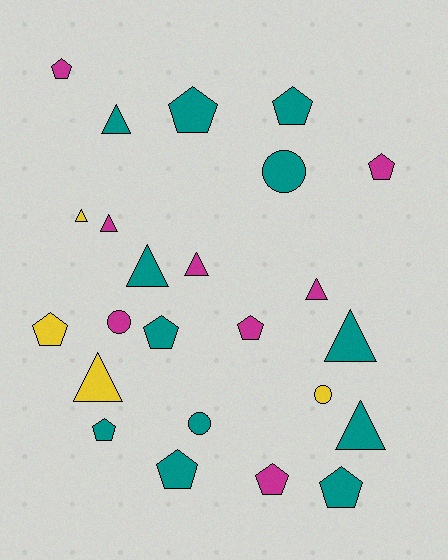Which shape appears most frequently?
Pentagon, with 11 objects.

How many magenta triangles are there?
There are 3 magenta triangles.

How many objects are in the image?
There are 24 objects.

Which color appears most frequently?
Teal, with 12 objects.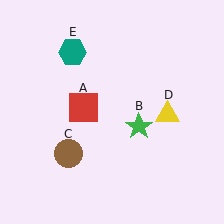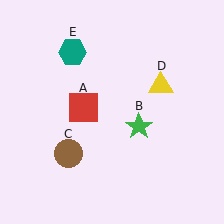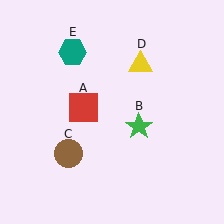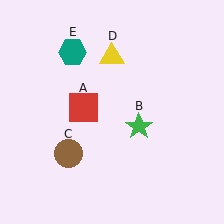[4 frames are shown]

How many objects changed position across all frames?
1 object changed position: yellow triangle (object D).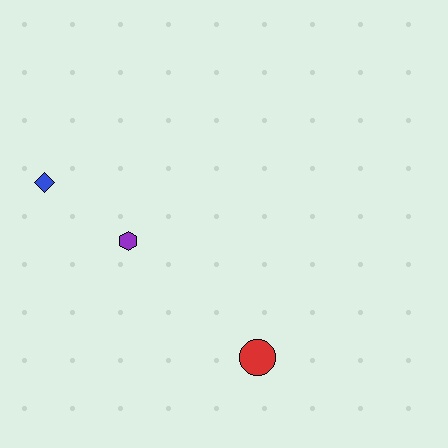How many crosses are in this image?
There are no crosses.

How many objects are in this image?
There are 3 objects.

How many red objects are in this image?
There is 1 red object.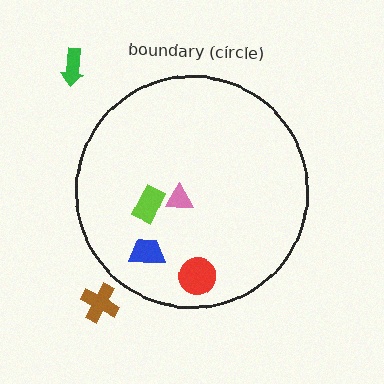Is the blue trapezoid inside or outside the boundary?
Inside.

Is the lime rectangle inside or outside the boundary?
Inside.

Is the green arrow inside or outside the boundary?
Outside.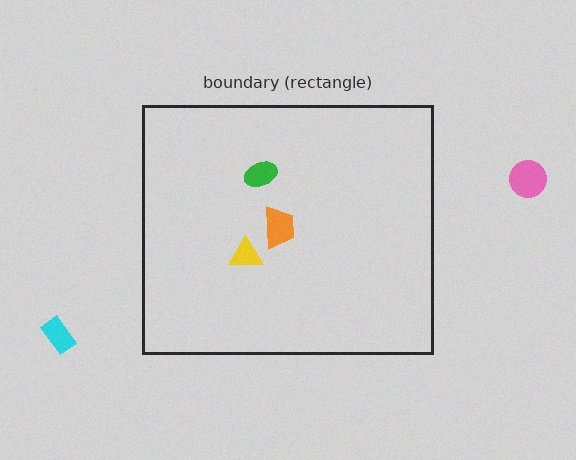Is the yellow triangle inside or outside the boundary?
Inside.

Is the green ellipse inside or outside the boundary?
Inside.